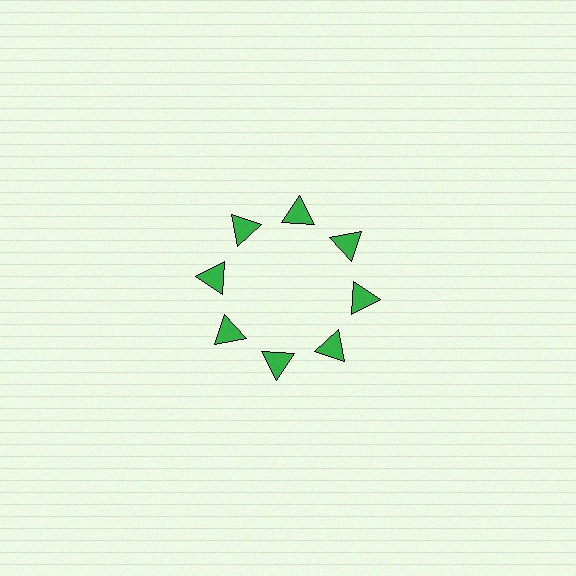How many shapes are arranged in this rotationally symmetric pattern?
There are 8 shapes, arranged in 8 groups of 1.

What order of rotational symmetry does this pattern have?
This pattern has 8-fold rotational symmetry.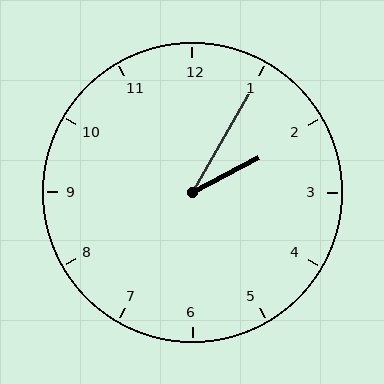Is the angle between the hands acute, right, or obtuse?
It is acute.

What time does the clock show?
2:05.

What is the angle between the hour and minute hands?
Approximately 32 degrees.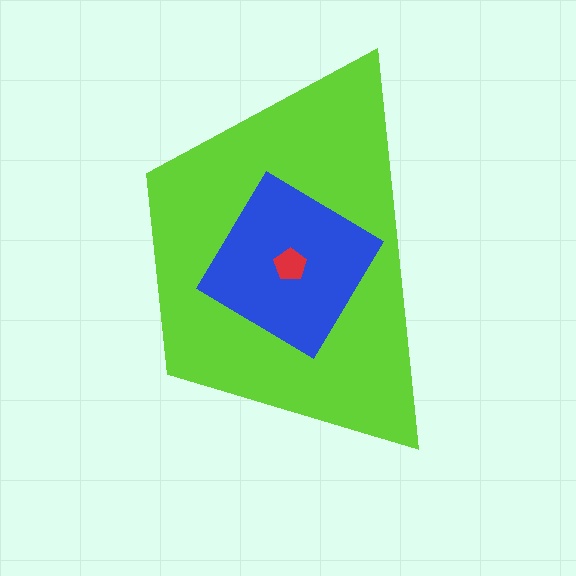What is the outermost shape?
The lime trapezoid.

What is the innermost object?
The red pentagon.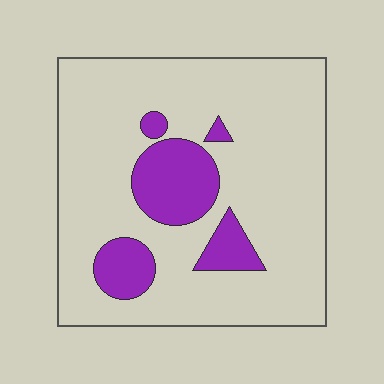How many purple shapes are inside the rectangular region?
5.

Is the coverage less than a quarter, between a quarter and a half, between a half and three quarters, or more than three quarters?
Less than a quarter.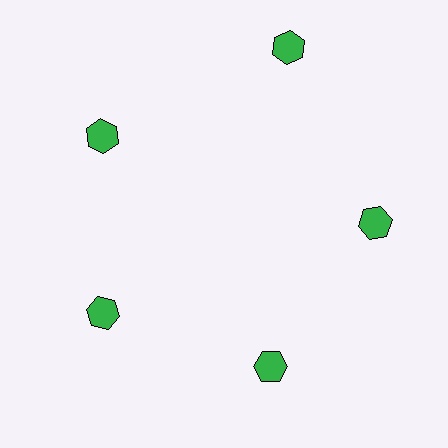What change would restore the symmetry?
The symmetry would be restored by moving it inward, back onto the ring so that all 5 hexagons sit at equal angles and equal distance from the center.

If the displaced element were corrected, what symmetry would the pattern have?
It would have 5-fold rotational symmetry — the pattern would map onto itself every 72 degrees.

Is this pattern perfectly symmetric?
No. The 5 green hexagons are arranged in a ring, but one element near the 1 o'clock position is pushed outward from the center, breaking the 5-fold rotational symmetry.